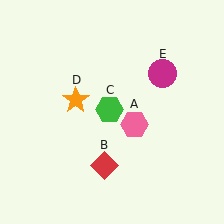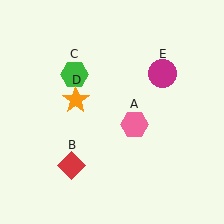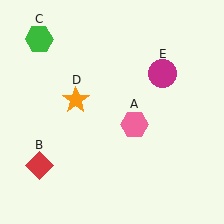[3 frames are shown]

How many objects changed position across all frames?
2 objects changed position: red diamond (object B), green hexagon (object C).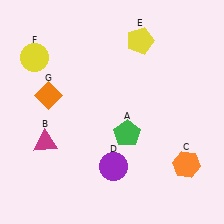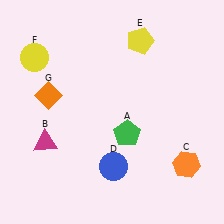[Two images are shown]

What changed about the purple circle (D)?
In Image 1, D is purple. In Image 2, it changed to blue.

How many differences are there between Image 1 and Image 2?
There is 1 difference between the two images.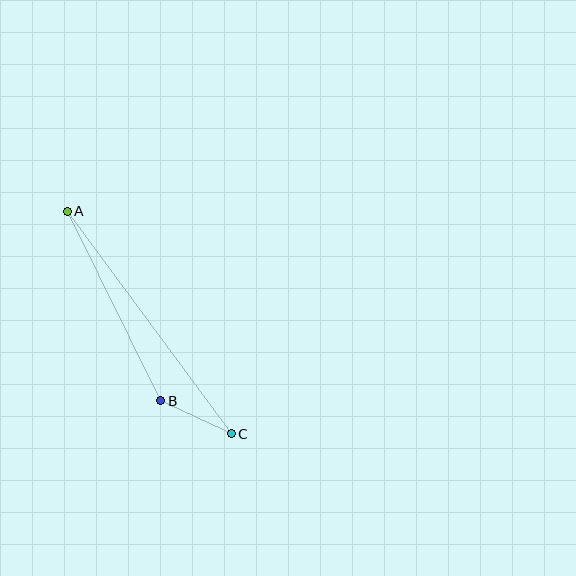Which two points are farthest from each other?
Points A and C are farthest from each other.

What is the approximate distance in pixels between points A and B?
The distance between A and B is approximately 211 pixels.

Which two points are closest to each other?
Points B and C are closest to each other.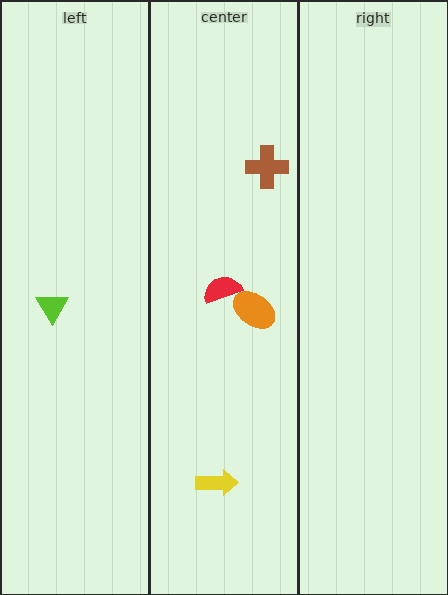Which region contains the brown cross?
The center region.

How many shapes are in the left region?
1.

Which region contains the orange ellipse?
The center region.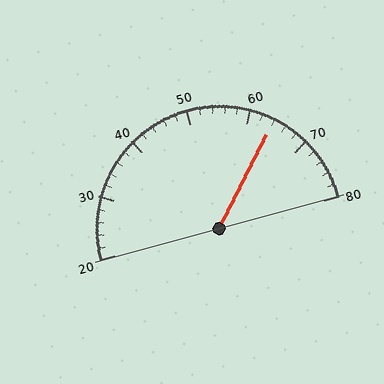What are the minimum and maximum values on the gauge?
The gauge ranges from 20 to 80.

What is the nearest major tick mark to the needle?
The nearest major tick mark is 60.